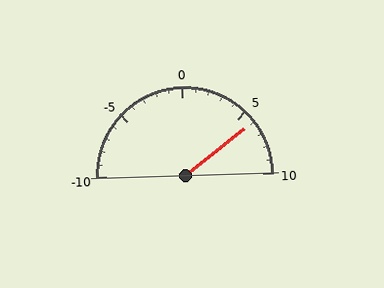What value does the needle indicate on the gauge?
The needle indicates approximately 6.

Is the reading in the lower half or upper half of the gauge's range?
The reading is in the upper half of the range (-10 to 10).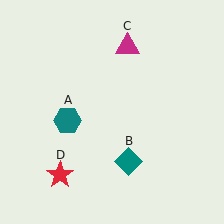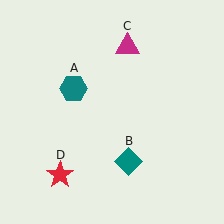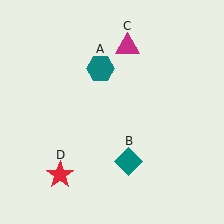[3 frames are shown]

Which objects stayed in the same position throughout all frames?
Teal diamond (object B) and magenta triangle (object C) and red star (object D) remained stationary.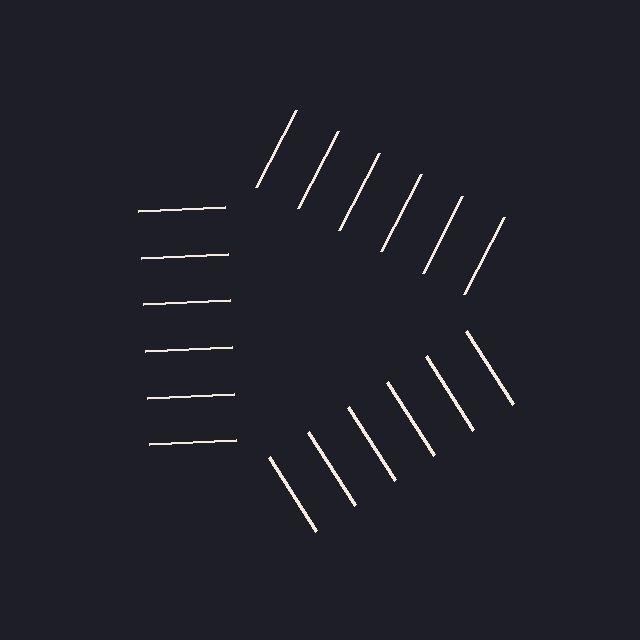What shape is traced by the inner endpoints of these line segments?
An illusory triangle — the line segments terminate on its edges but no continuous stroke is drawn.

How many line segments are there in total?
18 — 6 along each of the 3 edges.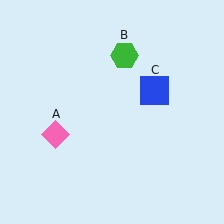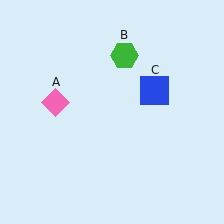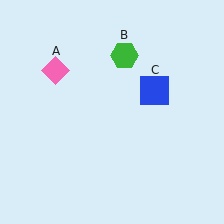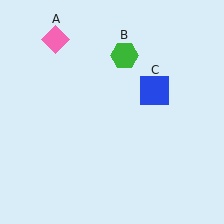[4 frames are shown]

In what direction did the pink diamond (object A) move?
The pink diamond (object A) moved up.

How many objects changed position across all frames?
1 object changed position: pink diamond (object A).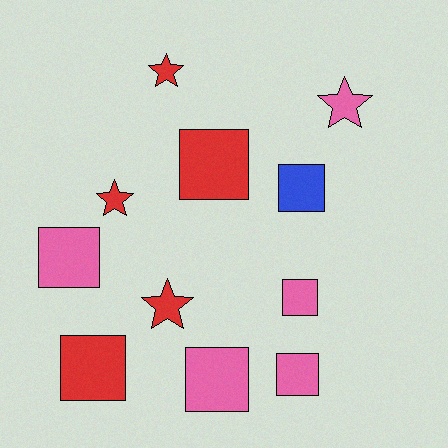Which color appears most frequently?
Red, with 5 objects.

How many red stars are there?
There are 3 red stars.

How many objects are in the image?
There are 11 objects.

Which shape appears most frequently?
Square, with 7 objects.